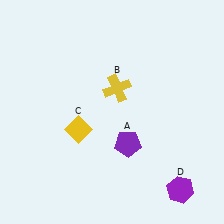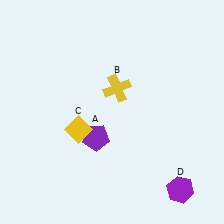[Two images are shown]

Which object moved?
The purple pentagon (A) moved left.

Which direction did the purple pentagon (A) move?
The purple pentagon (A) moved left.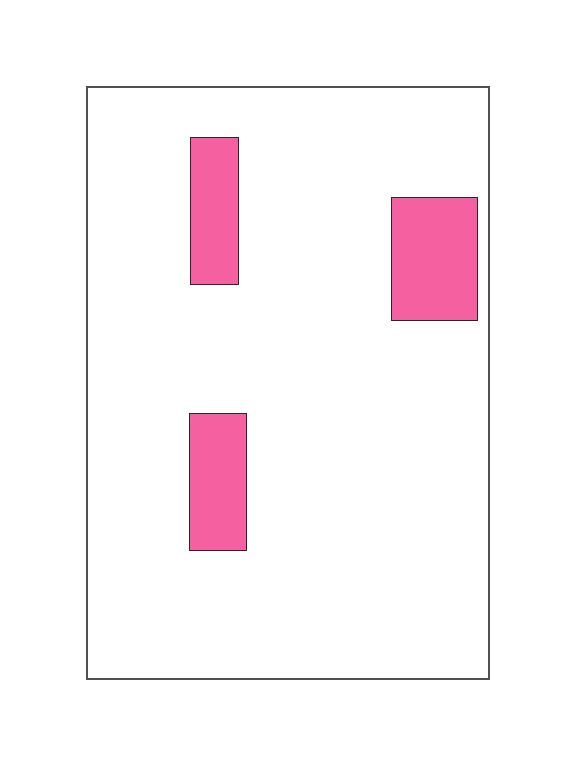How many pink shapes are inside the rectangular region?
3.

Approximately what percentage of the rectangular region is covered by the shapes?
Approximately 10%.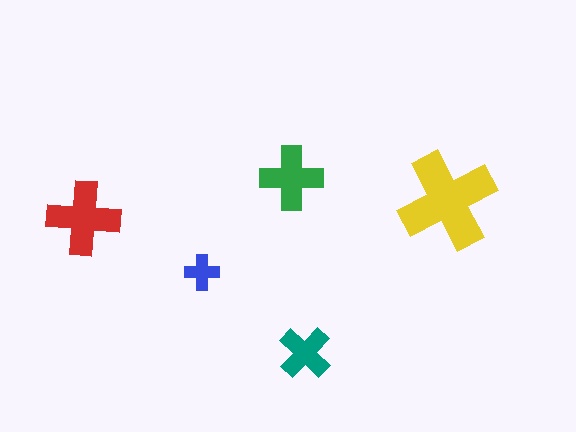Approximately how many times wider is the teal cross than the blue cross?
About 1.5 times wider.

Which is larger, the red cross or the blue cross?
The red one.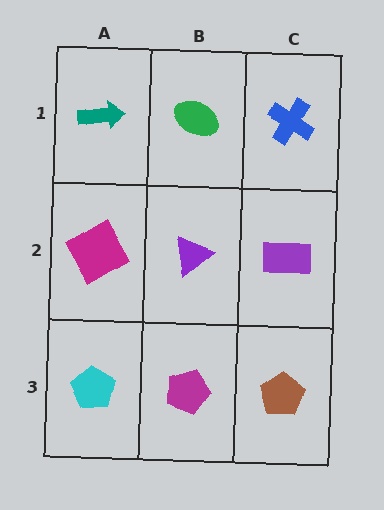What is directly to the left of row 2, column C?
A purple triangle.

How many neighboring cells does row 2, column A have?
3.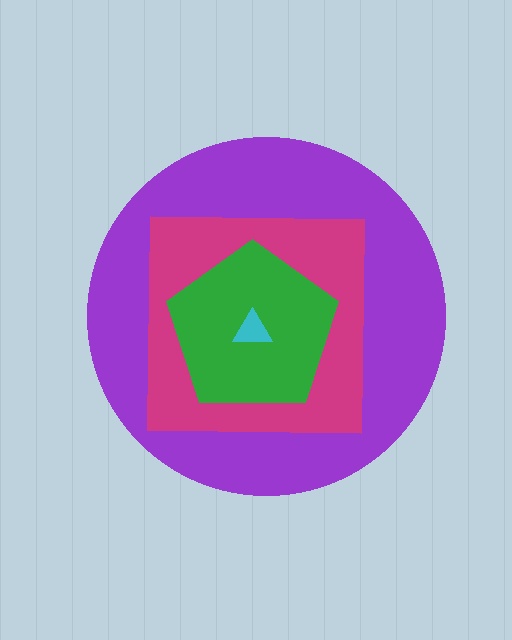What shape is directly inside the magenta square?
The green pentagon.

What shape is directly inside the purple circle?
The magenta square.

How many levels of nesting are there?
4.